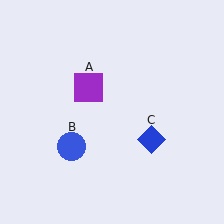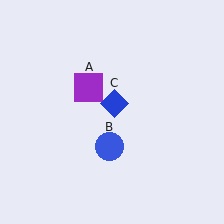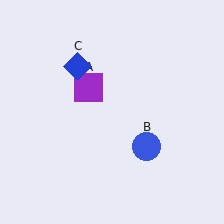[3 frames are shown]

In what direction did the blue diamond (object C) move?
The blue diamond (object C) moved up and to the left.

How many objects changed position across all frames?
2 objects changed position: blue circle (object B), blue diamond (object C).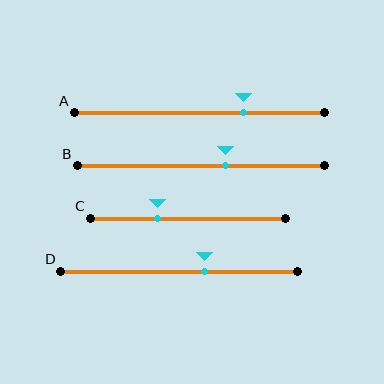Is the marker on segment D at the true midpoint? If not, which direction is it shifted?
No, the marker on segment D is shifted to the right by about 11% of the segment length.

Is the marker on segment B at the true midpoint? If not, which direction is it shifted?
No, the marker on segment B is shifted to the right by about 10% of the segment length.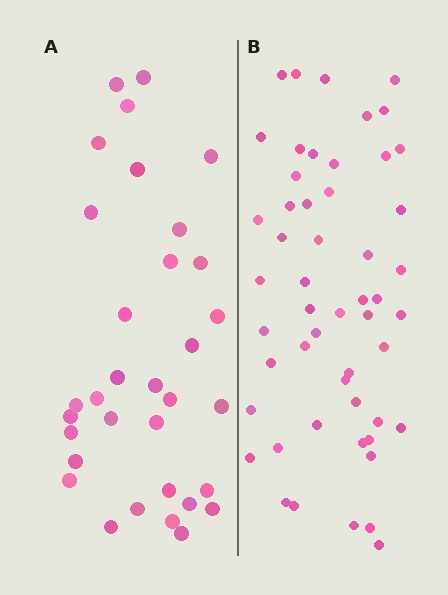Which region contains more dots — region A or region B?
Region B (the right region) has more dots.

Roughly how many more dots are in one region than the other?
Region B has approximately 20 more dots than region A.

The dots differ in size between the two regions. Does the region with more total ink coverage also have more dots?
No. Region A has more total ink coverage because its dots are larger, but region B actually contains more individual dots. Total area can be misleading — the number of items is what matters here.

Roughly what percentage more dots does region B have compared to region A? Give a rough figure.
About 60% more.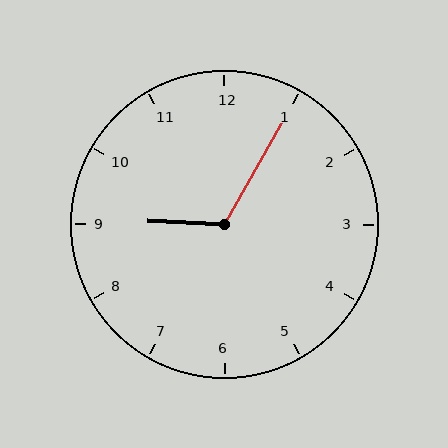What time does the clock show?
9:05.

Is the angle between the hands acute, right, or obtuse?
It is obtuse.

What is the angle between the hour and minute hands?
Approximately 118 degrees.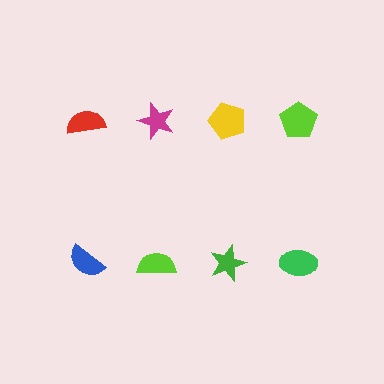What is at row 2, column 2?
A lime semicircle.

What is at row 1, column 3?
A yellow pentagon.